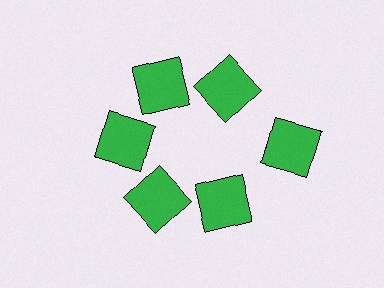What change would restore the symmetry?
The symmetry would be restored by moving it inward, back onto the ring so that all 6 squares sit at equal angles and equal distance from the center.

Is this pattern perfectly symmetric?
No. The 6 green squares are arranged in a ring, but one element near the 3 o'clock position is pushed outward from the center, breaking the 6-fold rotational symmetry.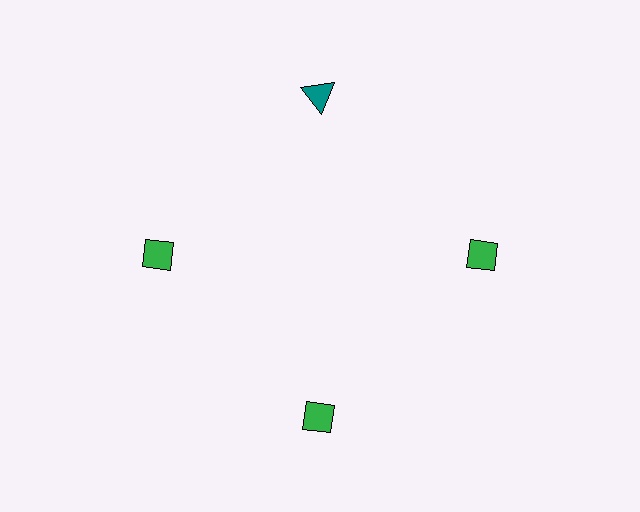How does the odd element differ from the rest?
It differs in both color (teal instead of green) and shape (triangle instead of diamond).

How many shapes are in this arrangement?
There are 4 shapes arranged in a ring pattern.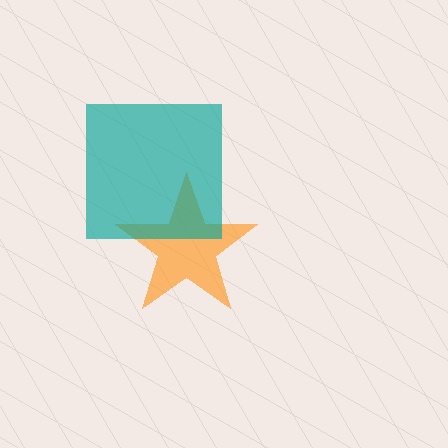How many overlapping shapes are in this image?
There are 2 overlapping shapes in the image.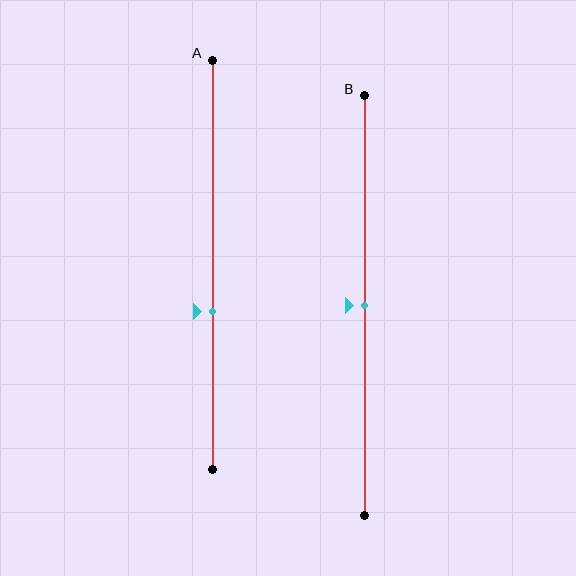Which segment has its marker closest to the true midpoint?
Segment B has its marker closest to the true midpoint.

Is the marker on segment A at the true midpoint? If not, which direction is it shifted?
No, the marker on segment A is shifted downward by about 11% of the segment length.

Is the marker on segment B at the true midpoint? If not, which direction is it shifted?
Yes, the marker on segment B is at the true midpoint.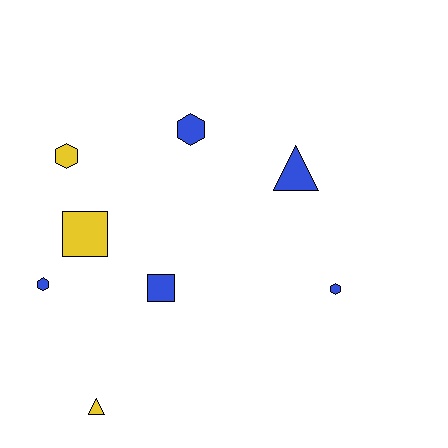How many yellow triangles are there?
There is 1 yellow triangle.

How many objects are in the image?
There are 8 objects.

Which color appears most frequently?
Blue, with 5 objects.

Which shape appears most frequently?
Hexagon, with 4 objects.